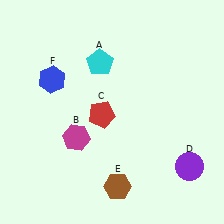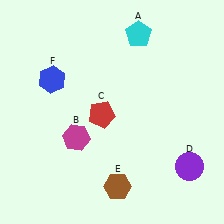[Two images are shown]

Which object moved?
The cyan pentagon (A) moved right.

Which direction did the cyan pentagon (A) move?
The cyan pentagon (A) moved right.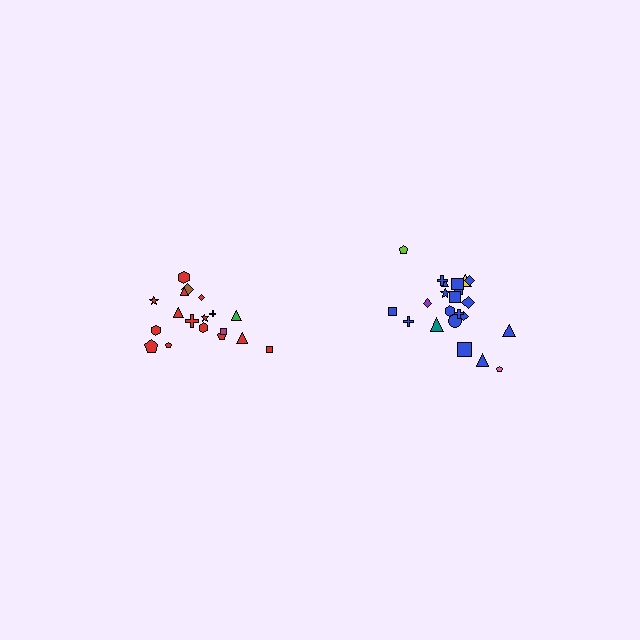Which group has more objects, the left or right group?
The right group.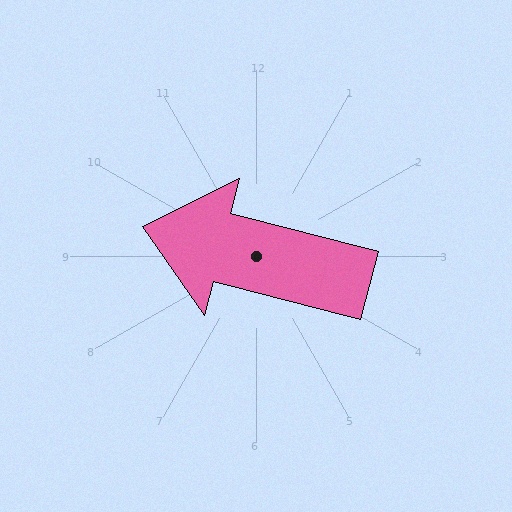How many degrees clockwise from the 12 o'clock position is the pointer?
Approximately 285 degrees.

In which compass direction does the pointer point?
West.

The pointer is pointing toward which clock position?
Roughly 9 o'clock.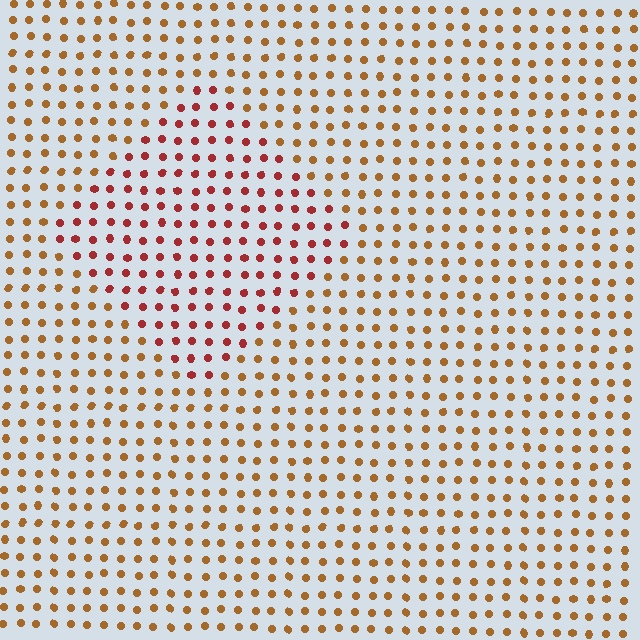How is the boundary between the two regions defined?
The boundary is defined purely by a slight shift in hue (about 35 degrees). Spacing, size, and orientation are identical on both sides.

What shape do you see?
I see a diamond.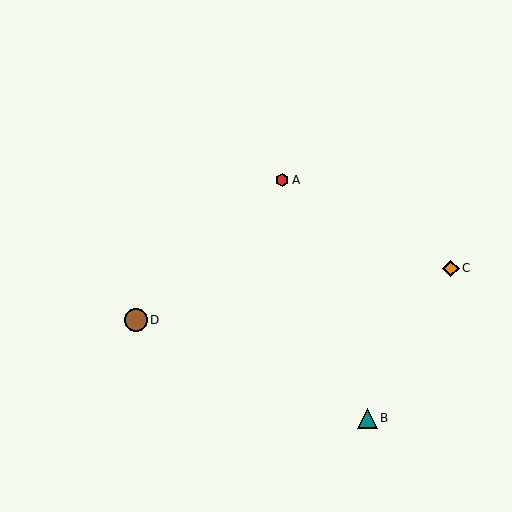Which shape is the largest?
The brown circle (labeled D) is the largest.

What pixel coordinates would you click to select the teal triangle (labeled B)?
Click at (368, 418) to select the teal triangle B.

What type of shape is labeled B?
Shape B is a teal triangle.